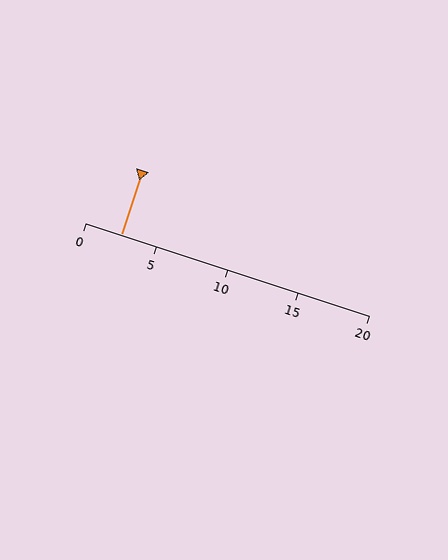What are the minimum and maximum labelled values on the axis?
The axis runs from 0 to 20.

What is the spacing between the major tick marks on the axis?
The major ticks are spaced 5 apart.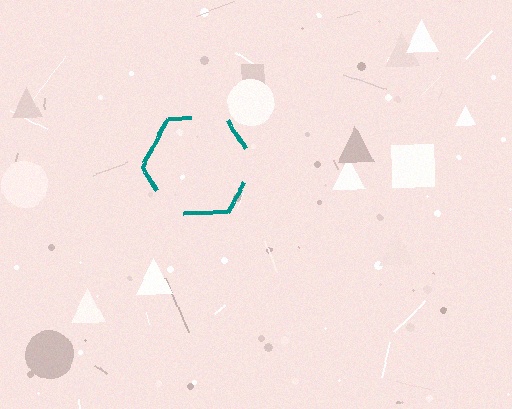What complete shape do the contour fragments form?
The contour fragments form a hexagon.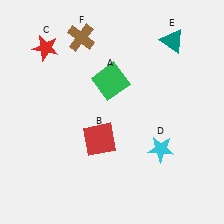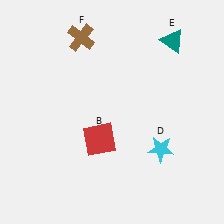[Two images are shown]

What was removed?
The red star (C), the green square (A) were removed in Image 2.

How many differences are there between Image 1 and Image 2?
There are 2 differences between the two images.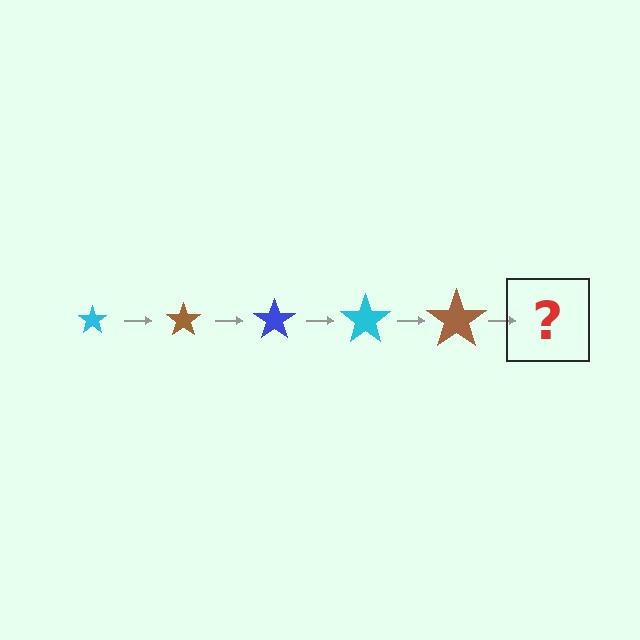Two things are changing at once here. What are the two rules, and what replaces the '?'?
The two rules are that the star grows larger each step and the color cycles through cyan, brown, and blue. The '?' should be a blue star, larger than the previous one.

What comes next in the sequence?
The next element should be a blue star, larger than the previous one.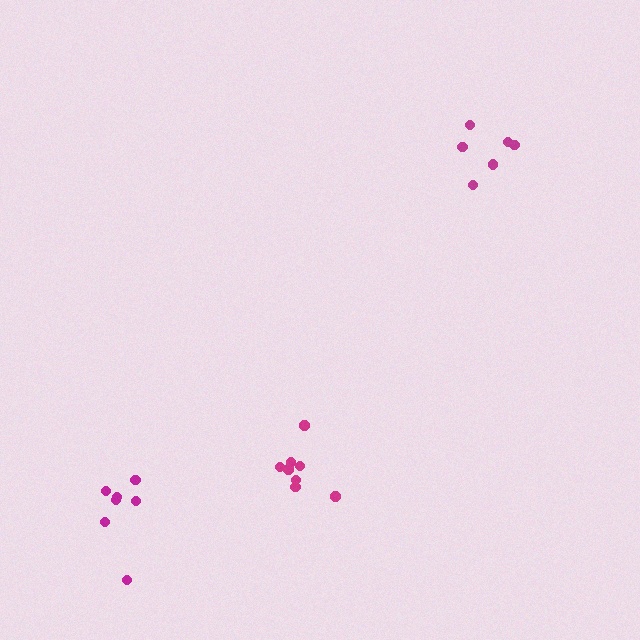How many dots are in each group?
Group 1: 7 dots, Group 2: 6 dots, Group 3: 8 dots (21 total).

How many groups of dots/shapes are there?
There are 3 groups.